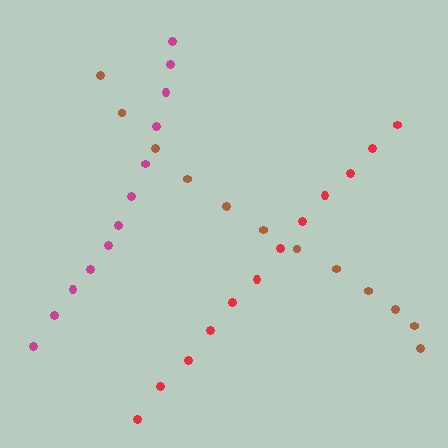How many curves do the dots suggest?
There are 3 distinct paths.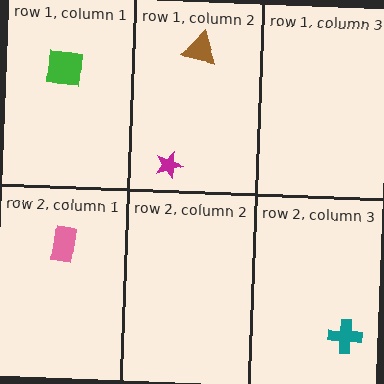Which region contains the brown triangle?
The row 1, column 2 region.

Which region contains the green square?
The row 1, column 1 region.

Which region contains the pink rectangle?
The row 2, column 1 region.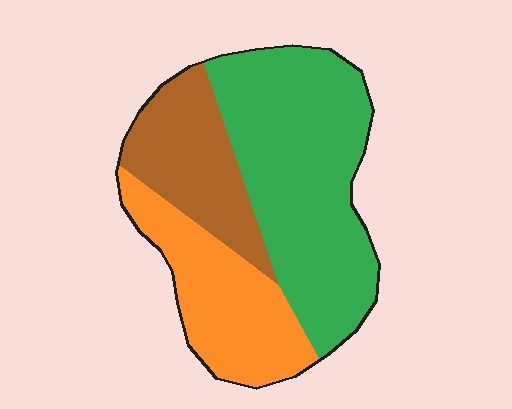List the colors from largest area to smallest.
From largest to smallest: green, orange, brown.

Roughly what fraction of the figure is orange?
Orange covers around 25% of the figure.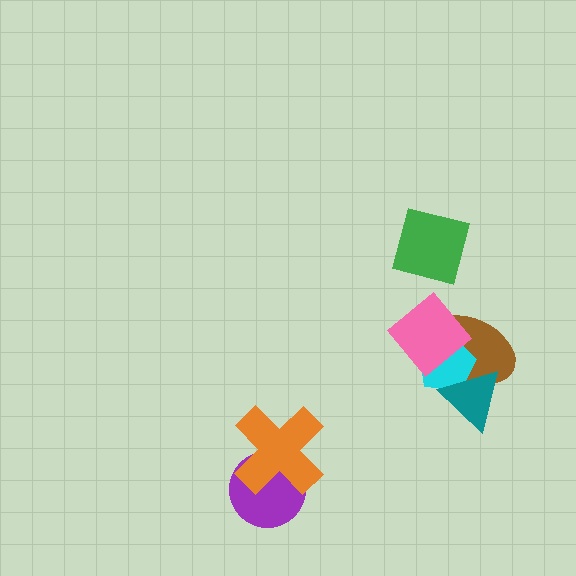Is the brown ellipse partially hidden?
Yes, it is partially covered by another shape.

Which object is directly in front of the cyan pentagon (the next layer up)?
The pink diamond is directly in front of the cyan pentagon.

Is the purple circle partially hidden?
Yes, it is partially covered by another shape.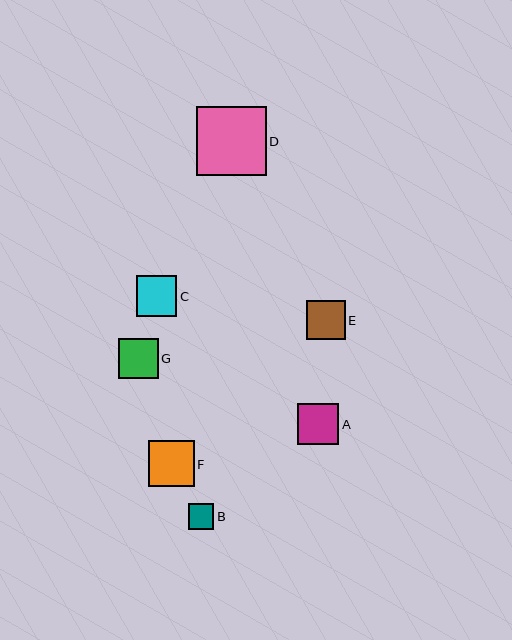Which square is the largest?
Square D is the largest with a size of approximately 70 pixels.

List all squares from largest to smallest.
From largest to smallest: D, F, A, C, G, E, B.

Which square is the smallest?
Square B is the smallest with a size of approximately 26 pixels.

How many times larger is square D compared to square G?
Square D is approximately 1.7 times the size of square G.